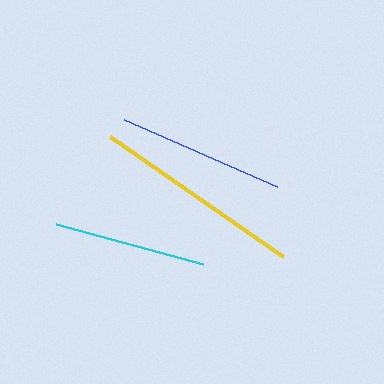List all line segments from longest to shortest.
From longest to shortest: yellow, blue, cyan.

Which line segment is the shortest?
The cyan line is the shortest at approximately 152 pixels.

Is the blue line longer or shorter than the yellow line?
The yellow line is longer than the blue line.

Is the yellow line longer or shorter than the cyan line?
The yellow line is longer than the cyan line.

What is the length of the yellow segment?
The yellow segment is approximately 211 pixels long.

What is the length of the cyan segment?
The cyan segment is approximately 152 pixels long.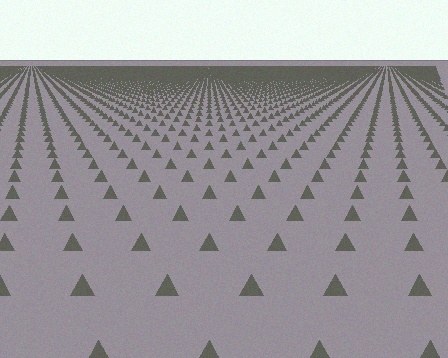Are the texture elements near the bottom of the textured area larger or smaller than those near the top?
Larger. Near the bottom, elements are closer to the viewer and appear at a bigger on-screen size.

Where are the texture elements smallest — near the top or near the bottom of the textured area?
Near the top.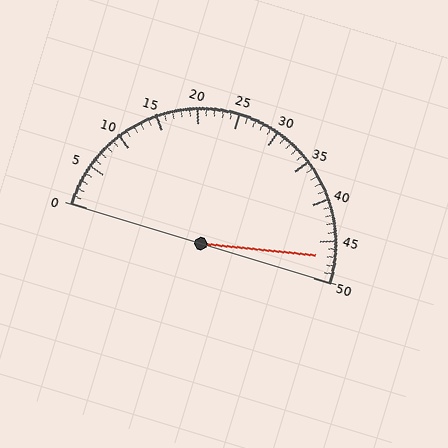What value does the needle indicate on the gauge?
The needle indicates approximately 47.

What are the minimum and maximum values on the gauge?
The gauge ranges from 0 to 50.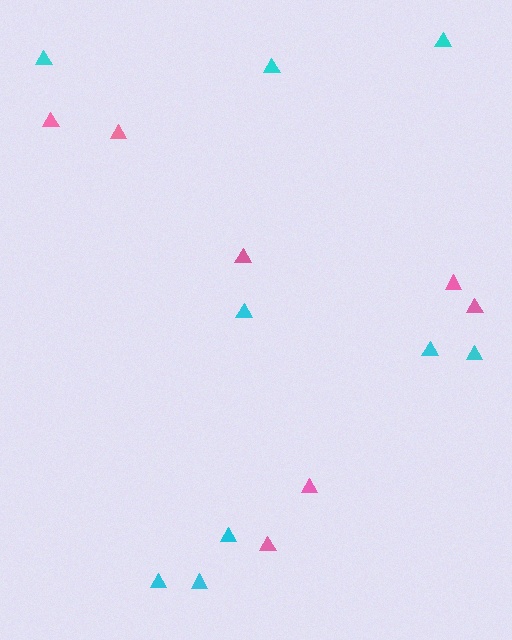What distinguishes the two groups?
There are 2 groups: one group of cyan triangles (9) and one group of pink triangles (7).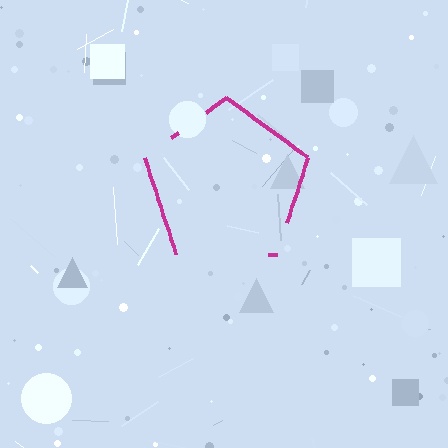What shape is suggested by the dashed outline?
The dashed outline suggests a pentagon.